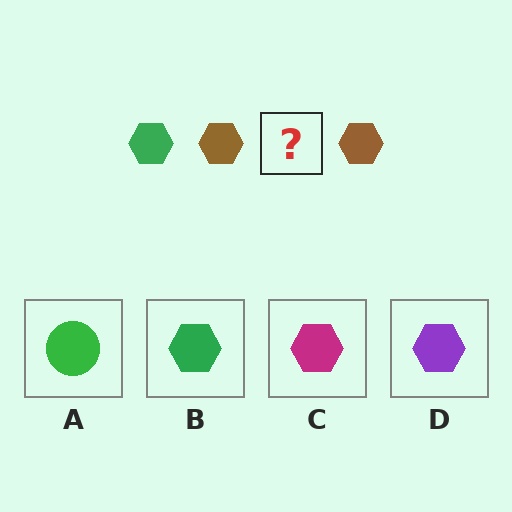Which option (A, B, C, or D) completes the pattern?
B.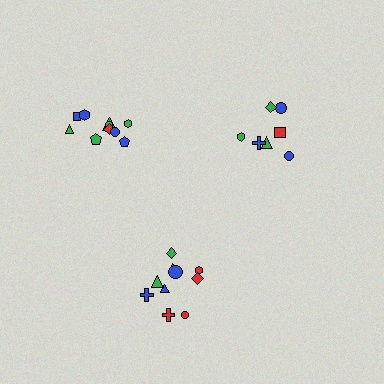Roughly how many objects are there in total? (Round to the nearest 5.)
Roughly 25 objects in total.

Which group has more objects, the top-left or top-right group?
The top-left group.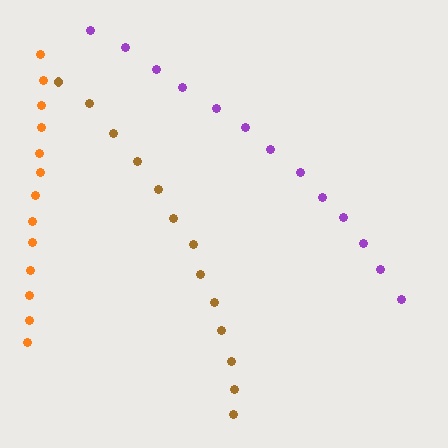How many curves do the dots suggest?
There are 3 distinct paths.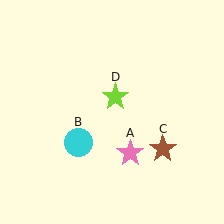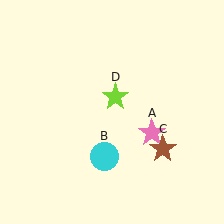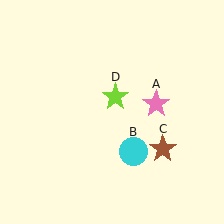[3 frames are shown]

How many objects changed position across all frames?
2 objects changed position: pink star (object A), cyan circle (object B).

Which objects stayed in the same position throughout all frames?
Brown star (object C) and lime star (object D) remained stationary.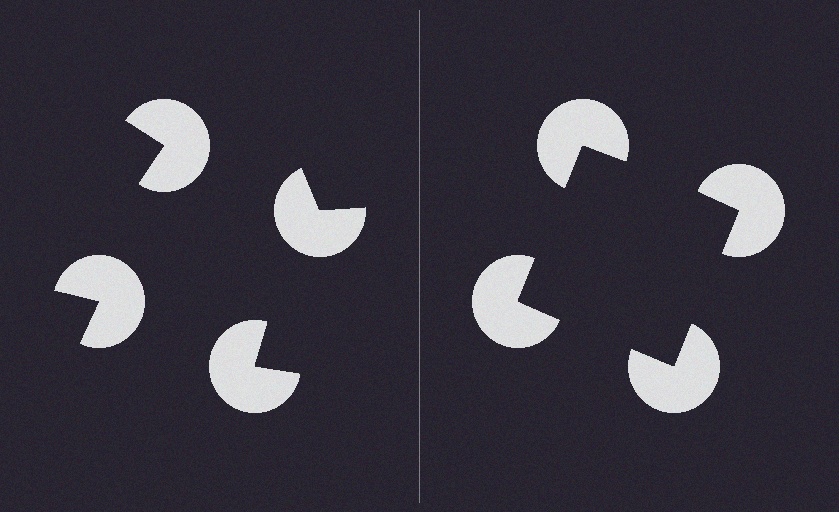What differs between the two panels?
The pac-man discs are positioned identically on both sides; only the wedge orientations differ. On the right they align to a square; on the left they are misaligned.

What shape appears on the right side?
An illusory square.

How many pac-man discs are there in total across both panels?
8 — 4 on each side.